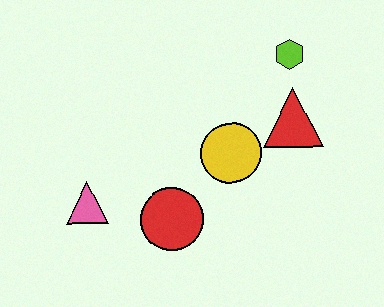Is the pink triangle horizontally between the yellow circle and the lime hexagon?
No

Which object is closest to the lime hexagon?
The red triangle is closest to the lime hexagon.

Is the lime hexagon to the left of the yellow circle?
No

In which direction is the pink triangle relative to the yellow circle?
The pink triangle is to the left of the yellow circle.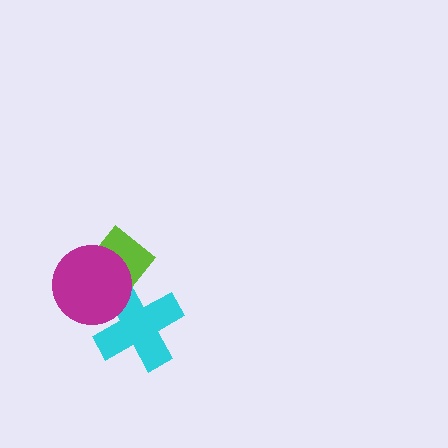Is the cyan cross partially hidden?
Yes, it is partially covered by another shape.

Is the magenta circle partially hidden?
No, no other shape covers it.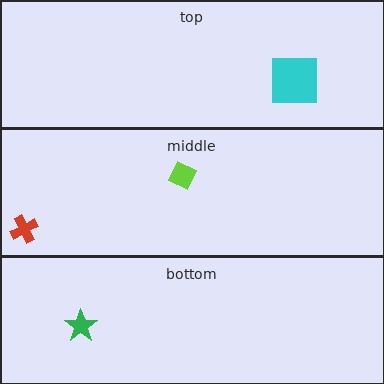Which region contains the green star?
The bottom region.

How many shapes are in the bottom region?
1.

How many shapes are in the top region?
1.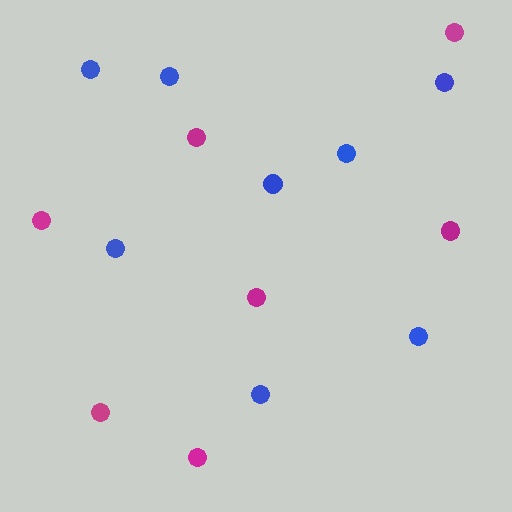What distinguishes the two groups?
There are 2 groups: one group of blue circles (8) and one group of magenta circles (7).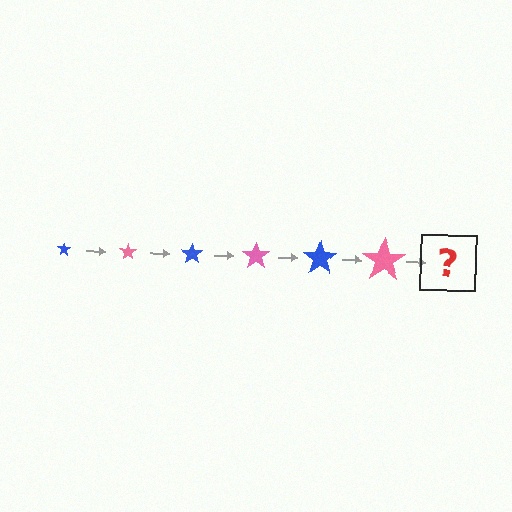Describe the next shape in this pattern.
It should be a blue star, larger than the previous one.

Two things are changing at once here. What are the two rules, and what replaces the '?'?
The two rules are that the star grows larger each step and the color cycles through blue and pink. The '?' should be a blue star, larger than the previous one.